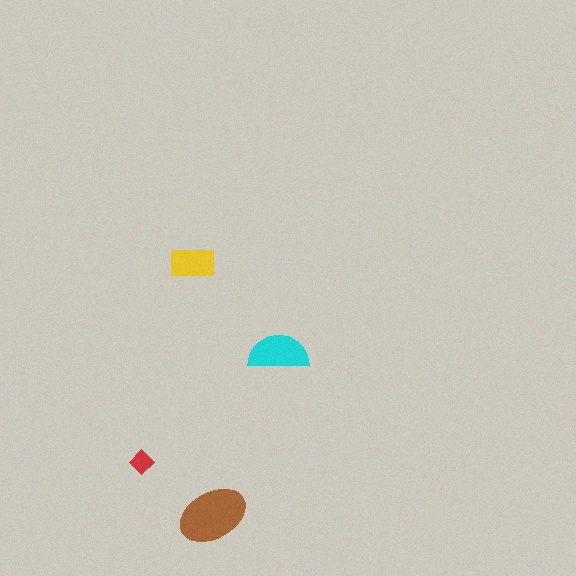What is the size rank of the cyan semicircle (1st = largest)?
2nd.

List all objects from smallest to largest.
The red diamond, the yellow rectangle, the cyan semicircle, the brown ellipse.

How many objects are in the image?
There are 4 objects in the image.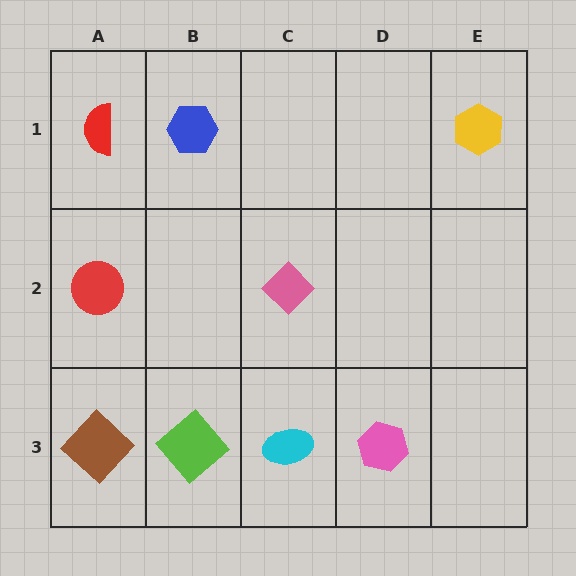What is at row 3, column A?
A brown diamond.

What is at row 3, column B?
A lime diamond.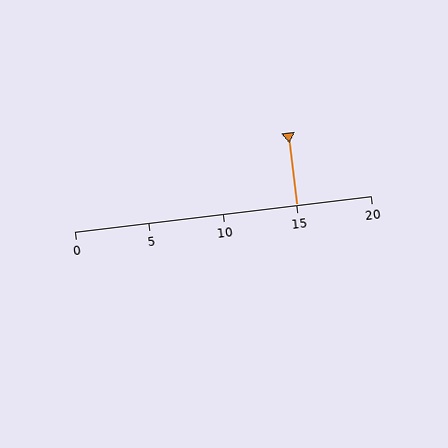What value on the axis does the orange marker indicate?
The marker indicates approximately 15.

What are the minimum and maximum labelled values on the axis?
The axis runs from 0 to 20.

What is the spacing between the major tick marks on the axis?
The major ticks are spaced 5 apart.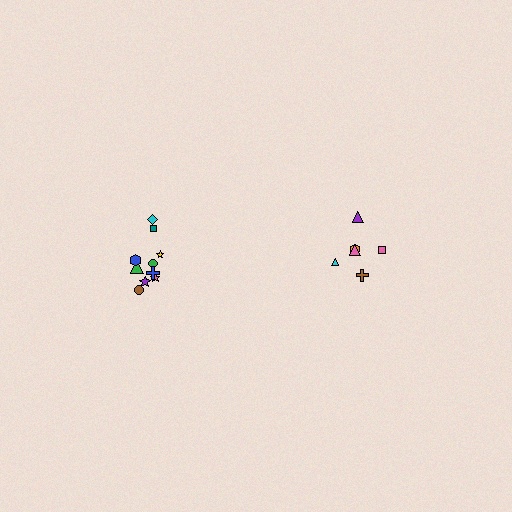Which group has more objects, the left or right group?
The left group.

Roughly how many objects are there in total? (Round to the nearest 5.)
Roughly 15 objects in total.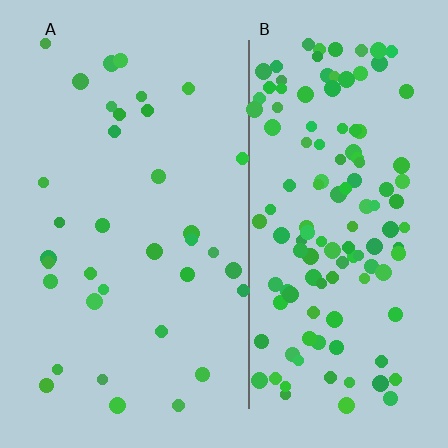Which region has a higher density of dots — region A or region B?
B (the right).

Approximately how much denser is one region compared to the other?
Approximately 3.7× — region B over region A.